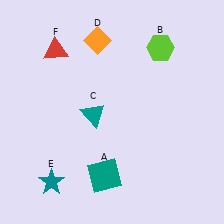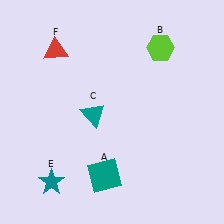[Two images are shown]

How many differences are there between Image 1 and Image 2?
There is 1 difference between the two images.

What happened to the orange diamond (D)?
The orange diamond (D) was removed in Image 2. It was in the top-left area of Image 1.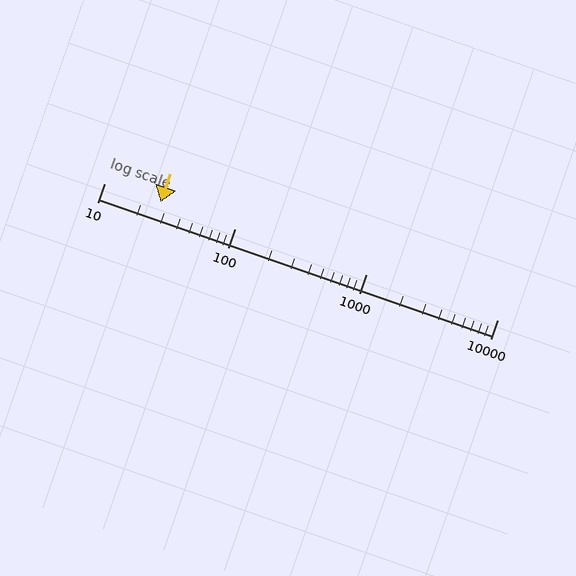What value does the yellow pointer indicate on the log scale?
The pointer indicates approximately 27.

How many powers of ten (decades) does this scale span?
The scale spans 3 decades, from 10 to 10000.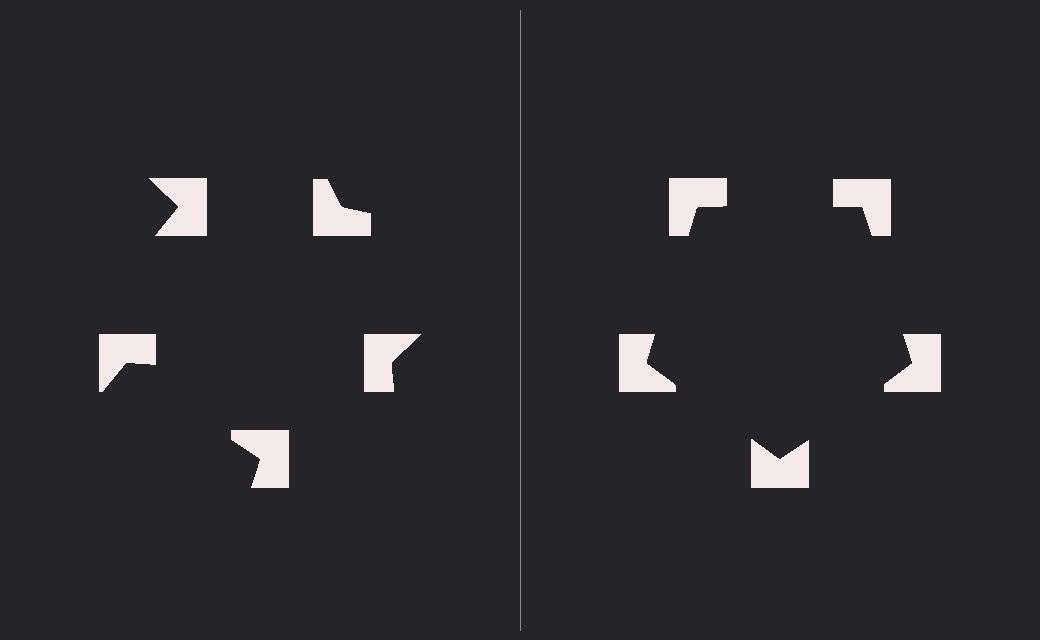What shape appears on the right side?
An illusory pentagon.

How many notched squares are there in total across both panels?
10 — 5 on each side.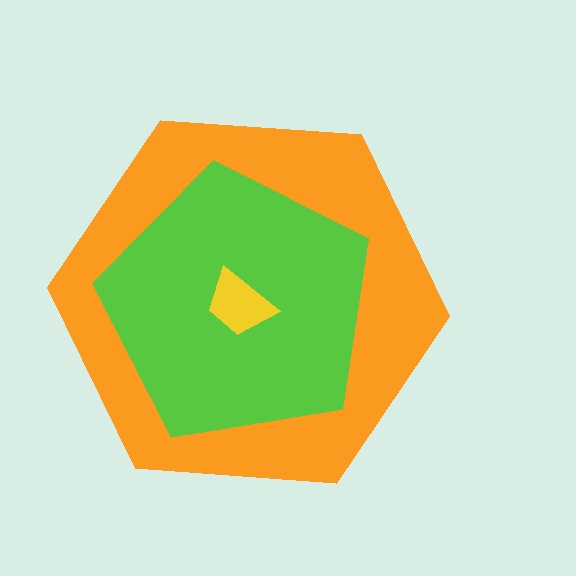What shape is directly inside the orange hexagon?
The lime pentagon.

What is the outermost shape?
The orange hexagon.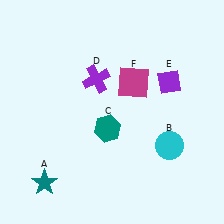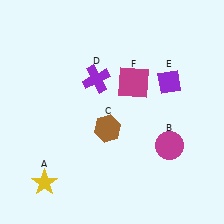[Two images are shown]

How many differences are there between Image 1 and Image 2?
There are 3 differences between the two images.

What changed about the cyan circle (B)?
In Image 1, B is cyan. In Image 2, it changed to magenta.